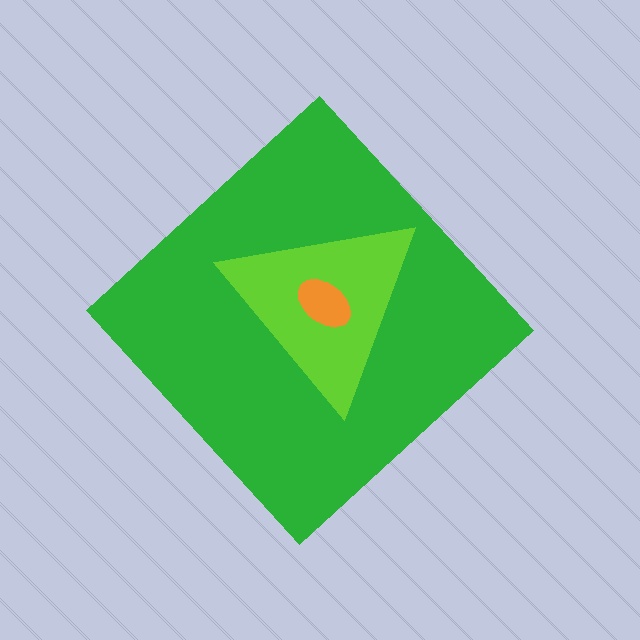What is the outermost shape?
The green diamond.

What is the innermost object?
The orange ellipse.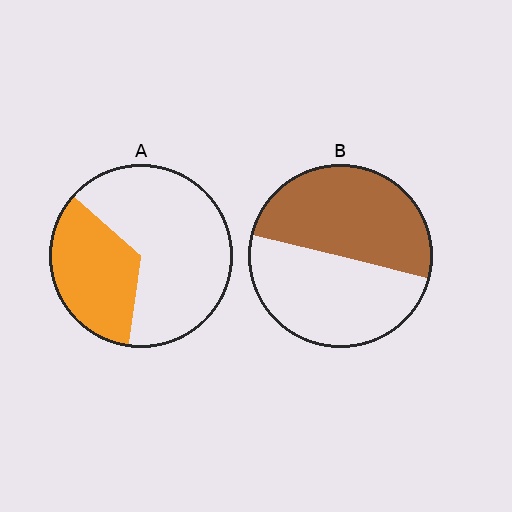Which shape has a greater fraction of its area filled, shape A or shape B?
Shape B.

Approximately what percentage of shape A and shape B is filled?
A is approximately 35% and B is approximately 50%.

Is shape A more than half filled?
No.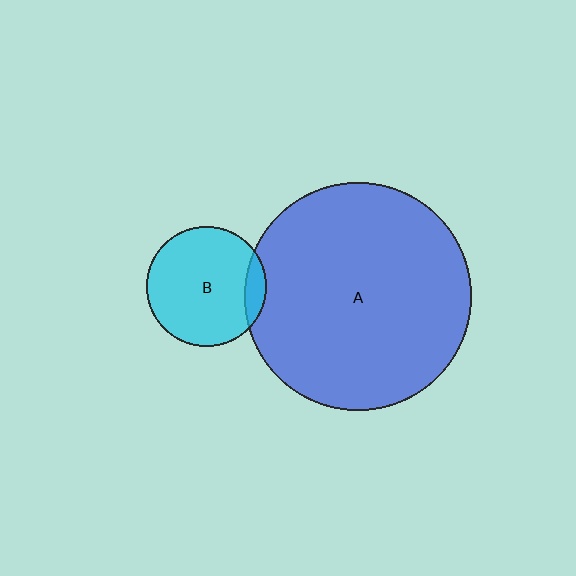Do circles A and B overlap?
Yes.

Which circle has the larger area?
Circle A (blue).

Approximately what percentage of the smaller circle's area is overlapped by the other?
Approximately 10%.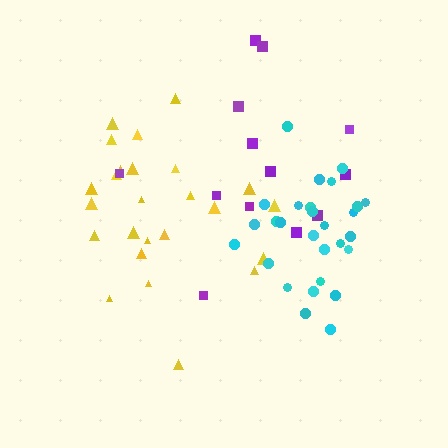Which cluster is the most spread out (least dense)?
Purple.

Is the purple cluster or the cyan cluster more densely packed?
Cyan.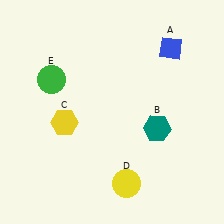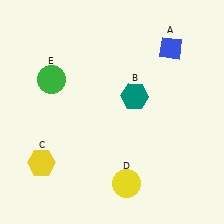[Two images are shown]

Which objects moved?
The objects that moved are: the teal hexagon (B), the yellow hexagon (C).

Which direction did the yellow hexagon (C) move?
The yellow hexagon (C) moved down.